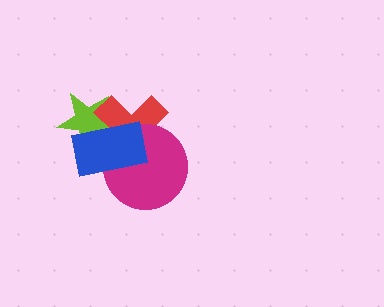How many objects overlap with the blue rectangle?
3 objects overlap with the blue rectangle.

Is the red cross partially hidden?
Yes, it is partially covered by another shape.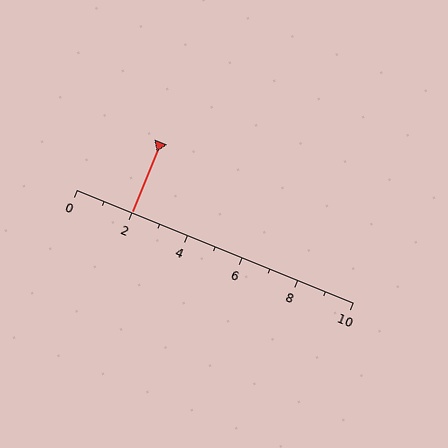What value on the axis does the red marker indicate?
The marker indicates approximately 2.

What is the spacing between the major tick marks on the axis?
The major ticks are spaced 2 apart.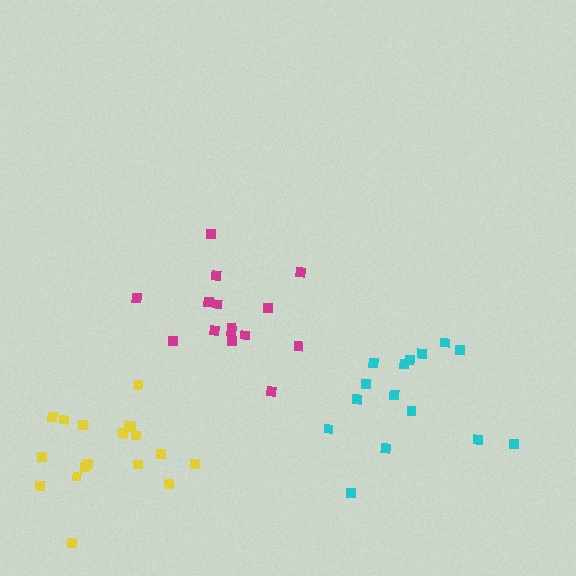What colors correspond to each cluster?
The clusters are colored: magenta, yellow, cyan.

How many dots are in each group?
Group 1: 15 dots, Group 2: 18 dots, Group 3: 15 dots (48 total).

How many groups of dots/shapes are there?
There are 3 groups.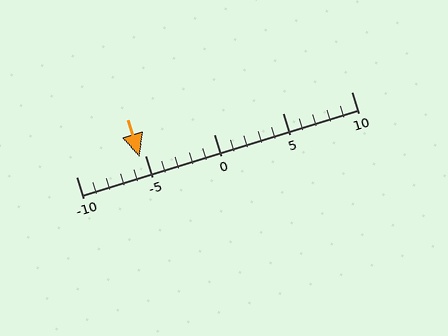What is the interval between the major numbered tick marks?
The major tick marks are spaced 5 units apart.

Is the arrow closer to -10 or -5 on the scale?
The arrow is closer to -5.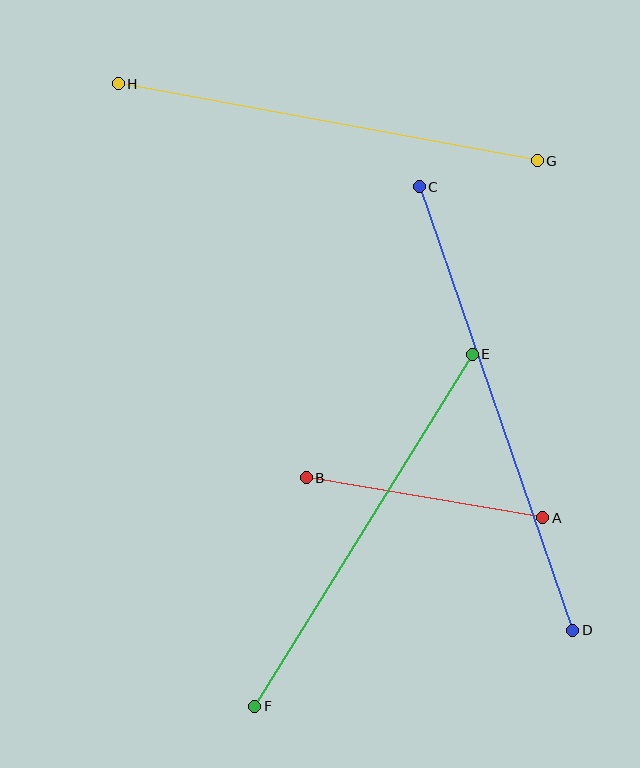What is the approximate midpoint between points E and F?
The midpoint is at approximately (364, 530) pixels.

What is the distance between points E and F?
The distance is approximately 414 pixels.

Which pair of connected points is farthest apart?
Points C and D are farthest apart.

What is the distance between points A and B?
The distance is approximately 240 pixels.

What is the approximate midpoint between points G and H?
The midpoint is at approximately (328, 122) pixels.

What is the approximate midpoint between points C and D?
The midpoint is at approximately (496, 408) pixels.